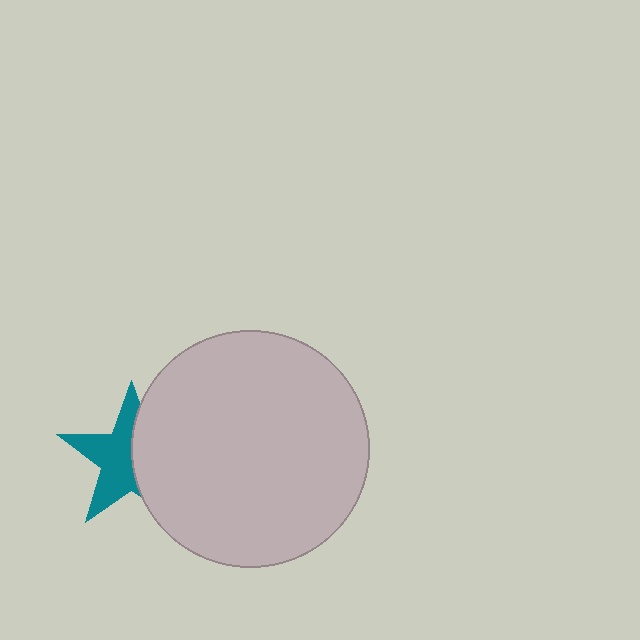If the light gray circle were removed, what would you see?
You would see the complete teal star.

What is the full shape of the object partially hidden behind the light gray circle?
The partially hidden object is a teal star.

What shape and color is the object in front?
The object in front is a light gray circle.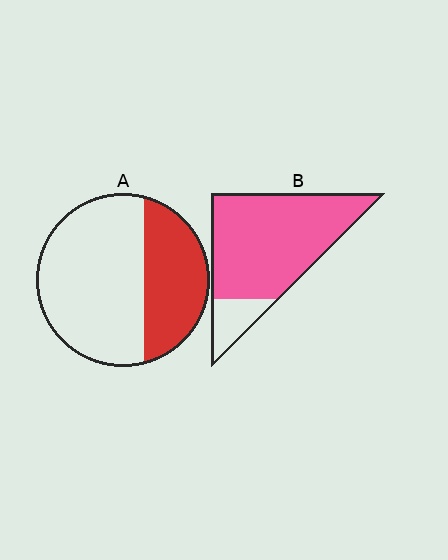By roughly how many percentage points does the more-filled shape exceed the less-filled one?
By roughly 50 percentage points (B over A).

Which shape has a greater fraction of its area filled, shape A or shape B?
Shape B.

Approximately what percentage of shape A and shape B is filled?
A is approximately 35% and B is approximately 85%.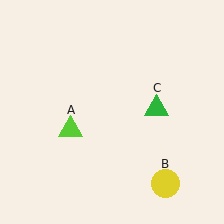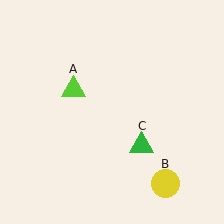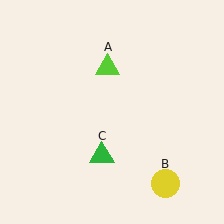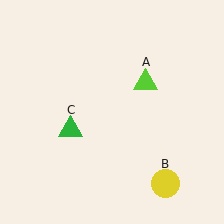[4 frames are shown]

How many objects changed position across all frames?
2 objects changed position: lime triangle (object A), green triangle (object C).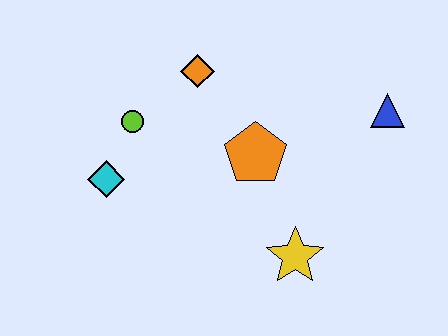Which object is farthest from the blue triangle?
The cyan diamond is farthest from the blue triangle.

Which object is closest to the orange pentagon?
The orange diamond is closest to the orange pentagon.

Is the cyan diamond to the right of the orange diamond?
No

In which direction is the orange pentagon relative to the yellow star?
The orange pentagon is above the yellow star.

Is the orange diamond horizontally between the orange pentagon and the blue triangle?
No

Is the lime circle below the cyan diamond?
No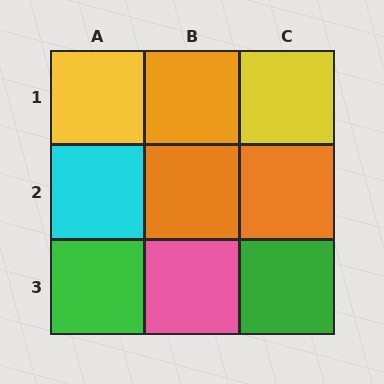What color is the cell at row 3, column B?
Pink.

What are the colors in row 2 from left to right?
Cyan, orange, orange.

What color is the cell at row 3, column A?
Green.